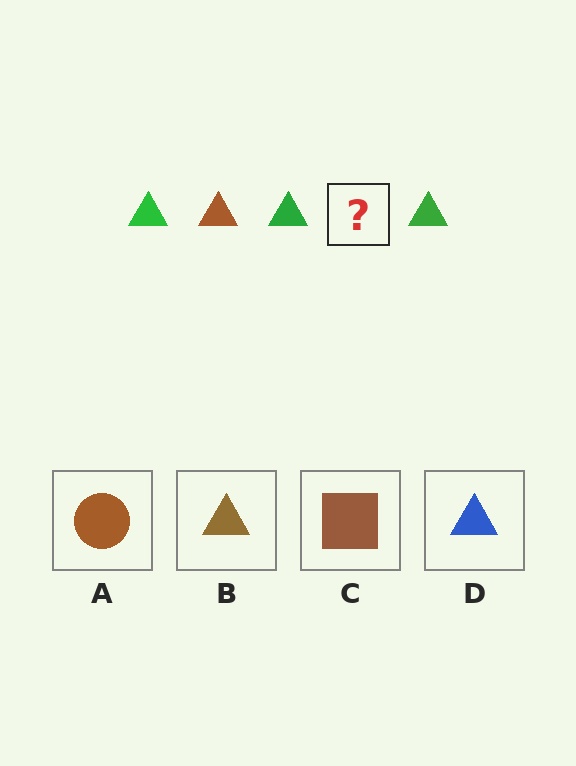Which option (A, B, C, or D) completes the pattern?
B.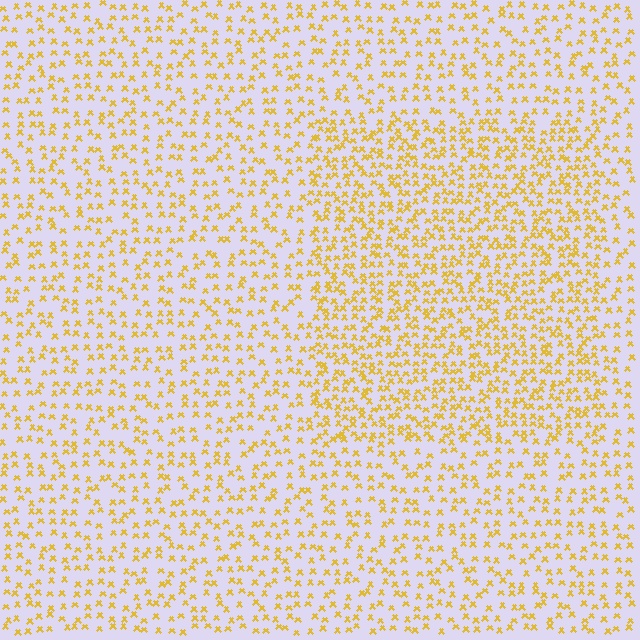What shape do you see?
I see a rectangle.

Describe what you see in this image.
The image contains small yellow elements arranged at two different densities. A rectangle-shaped region is visible where the elements are more densely packed than the surrounding area.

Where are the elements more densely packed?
The elements are more densely packed inside the rectangle boundary.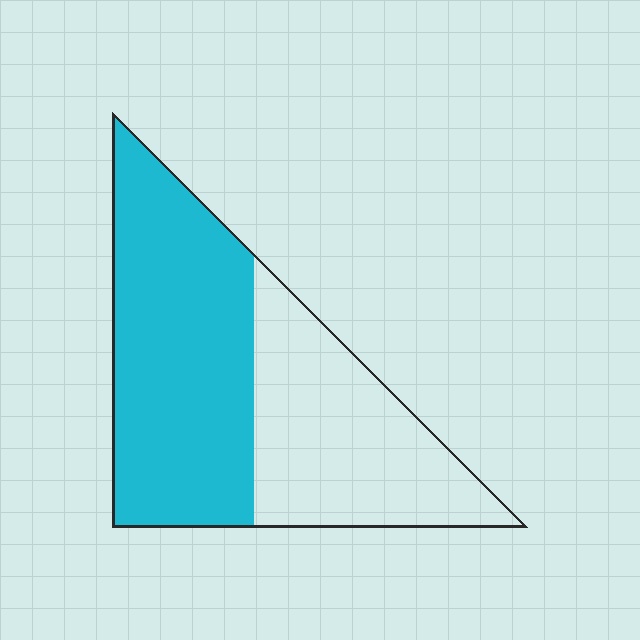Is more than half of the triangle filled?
Yes.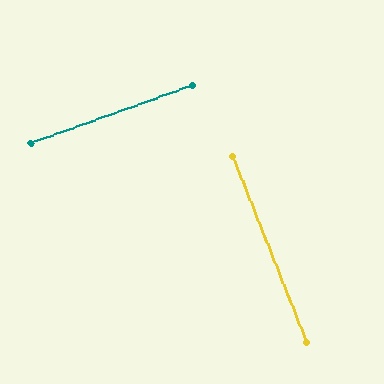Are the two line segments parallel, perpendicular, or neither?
Perpendicular — they meet at approximately 88°.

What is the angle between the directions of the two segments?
Approximately 88 degrees.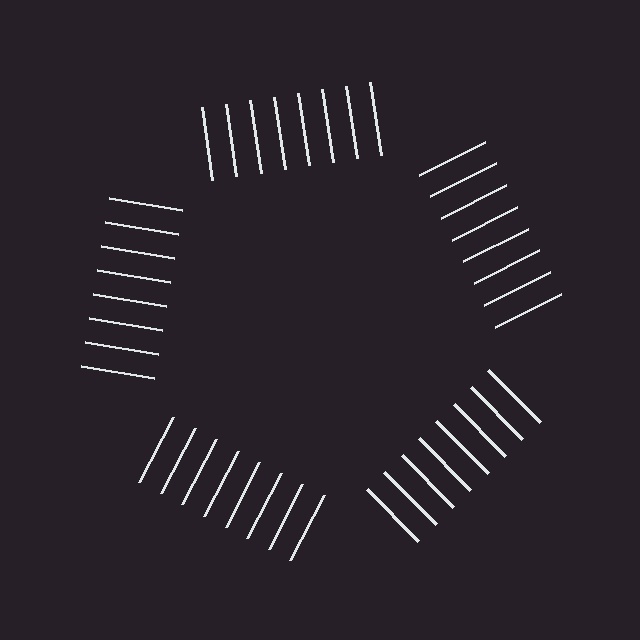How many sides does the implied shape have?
5 sides — the line-ends trace a pentagon.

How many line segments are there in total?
40 — 8 along each of the 5 edges.